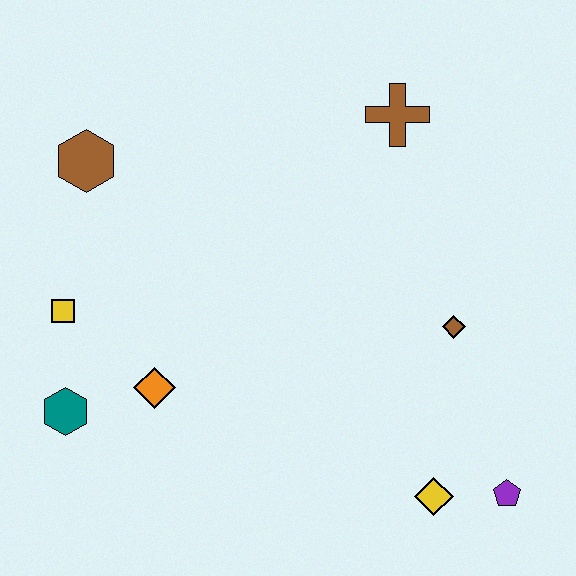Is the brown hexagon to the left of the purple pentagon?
Yes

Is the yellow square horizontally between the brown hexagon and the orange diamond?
No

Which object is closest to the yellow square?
The teal hexagon is closest to the yellow square.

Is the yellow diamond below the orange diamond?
Yes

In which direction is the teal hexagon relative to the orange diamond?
The teal hexagon is to the left of the orange diamond.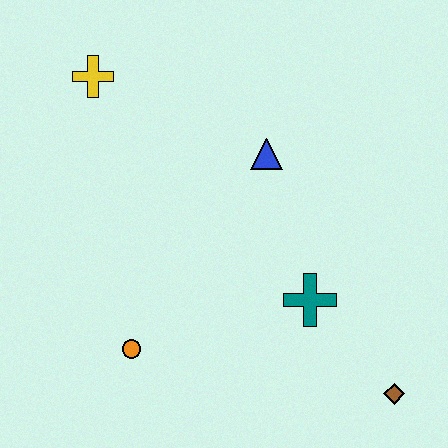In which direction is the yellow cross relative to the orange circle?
The yellow cross is above the orange circle.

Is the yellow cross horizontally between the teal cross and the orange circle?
No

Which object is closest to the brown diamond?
The teal cross is closest to the brown diamond.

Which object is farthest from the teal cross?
The yellow cross is farthest from the teal cross.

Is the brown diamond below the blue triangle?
Yes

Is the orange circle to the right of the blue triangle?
No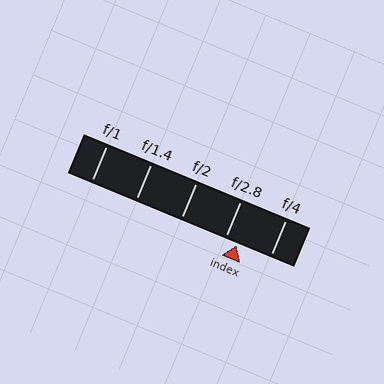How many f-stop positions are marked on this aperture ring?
There are 5 f-stop positions marked.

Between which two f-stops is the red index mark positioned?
The index mark is between f/2.8 and f/4.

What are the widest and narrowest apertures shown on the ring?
The widest aperture shown is f/1 and the narrowest is f/4.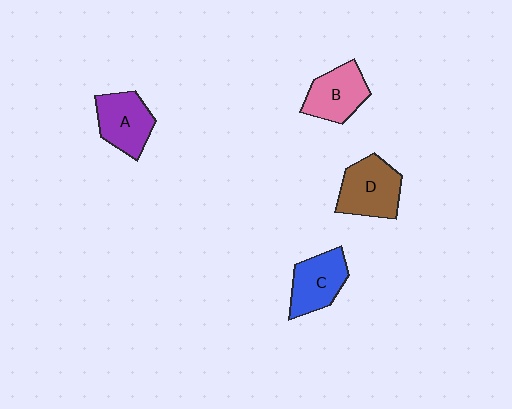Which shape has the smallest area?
Shape B (pink).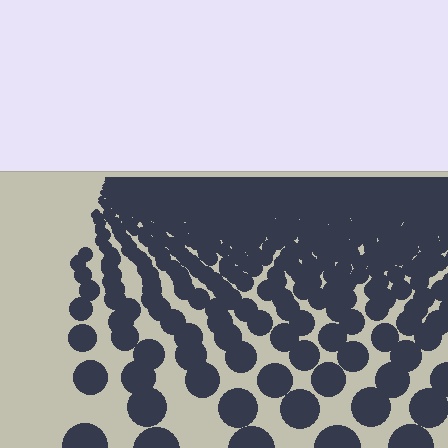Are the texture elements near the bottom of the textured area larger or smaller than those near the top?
Larger. Near the bottom, elements are closer to the viewer and appear at a bigger on-screen size.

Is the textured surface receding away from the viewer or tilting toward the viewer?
The surface is receding away from the viewer. Texture elements get smaller and denser toward the top.